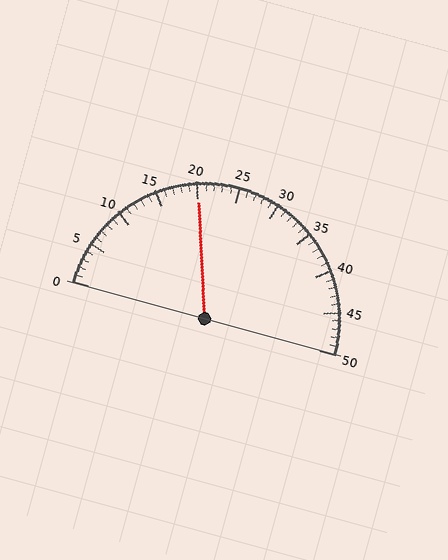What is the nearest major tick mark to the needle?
The nearest major tick mark is 20.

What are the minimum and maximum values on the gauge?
The gauge ranges from 0 to 50.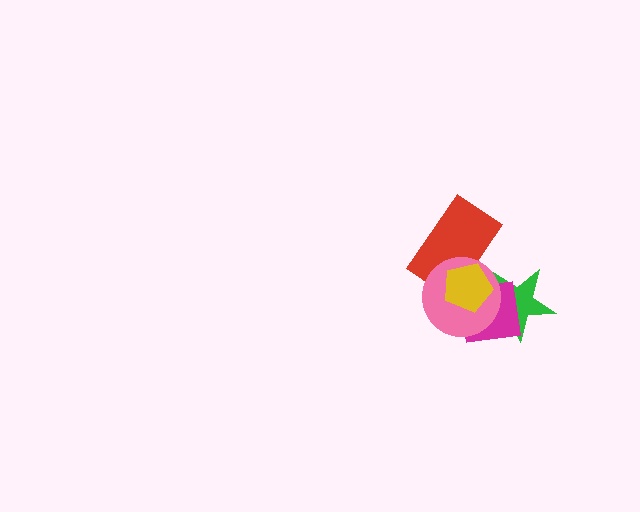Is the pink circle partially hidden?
Yes, it is partially covered by another shape.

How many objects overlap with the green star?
3 objects overlap with the green star.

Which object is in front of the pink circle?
The yellow pentagon is in front of the pink circle.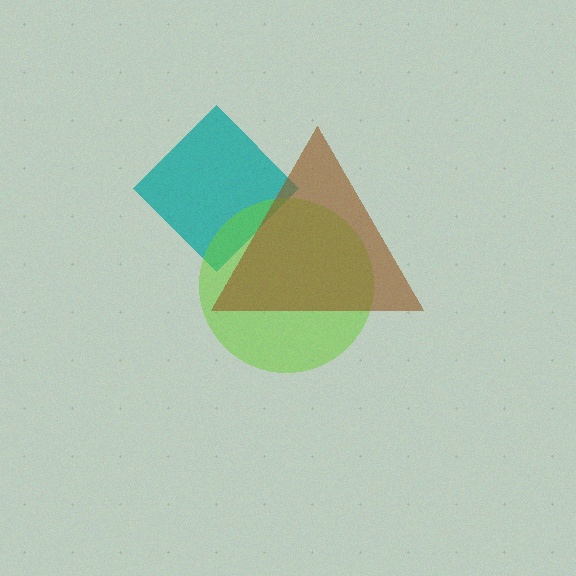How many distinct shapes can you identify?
There are 3 distinct shapes: a teal diamond, a lime circle, a brown triangle.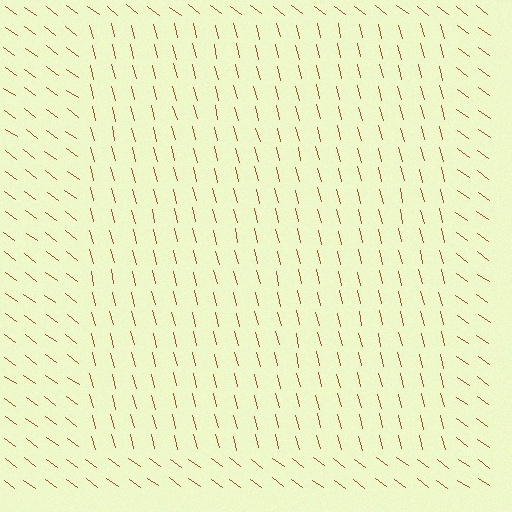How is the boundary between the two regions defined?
The boundary is defined purely by a change in line orientation (approximately 40 degrees difference). All lines are the same color and thickness.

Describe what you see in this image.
The image is filled with small brown line segments. A rectangle region in the image has lines oriented differently from the surrounding lines, creating a visible texture boundary.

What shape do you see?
I see a rectangle.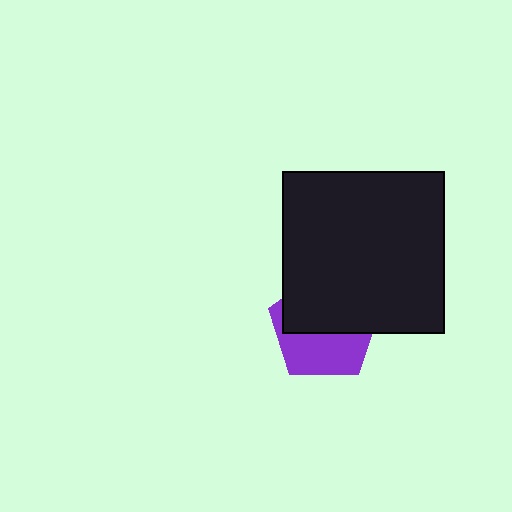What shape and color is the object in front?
The object in front is a black square.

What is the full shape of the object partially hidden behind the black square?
The partially hidden object is a purple pentagon.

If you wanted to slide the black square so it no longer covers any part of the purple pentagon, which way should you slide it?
Slide it up — that is the most direct way to separate the two shapes.